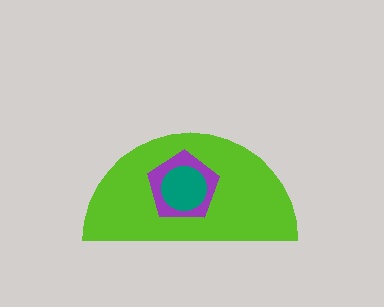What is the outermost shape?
The lime semicircle.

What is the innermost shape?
The teal circle.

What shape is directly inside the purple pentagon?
The teal circle.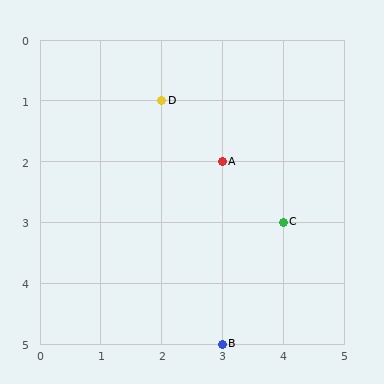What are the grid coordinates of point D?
Point D is at grid coordinates (2, 1).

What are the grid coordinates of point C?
Point C is at grid coordinates (4, 3).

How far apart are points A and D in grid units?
Points A and D are 1 column and 1 row apart (about 1.4 grid units diagonally).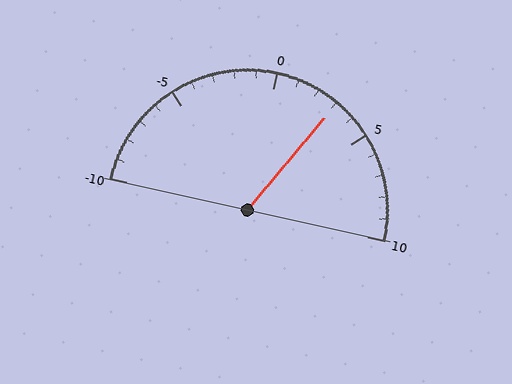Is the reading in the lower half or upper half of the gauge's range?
The reading is in the upper half of the range (-10 to 10).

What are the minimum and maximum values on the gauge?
The gauge ranges from -10 to 10.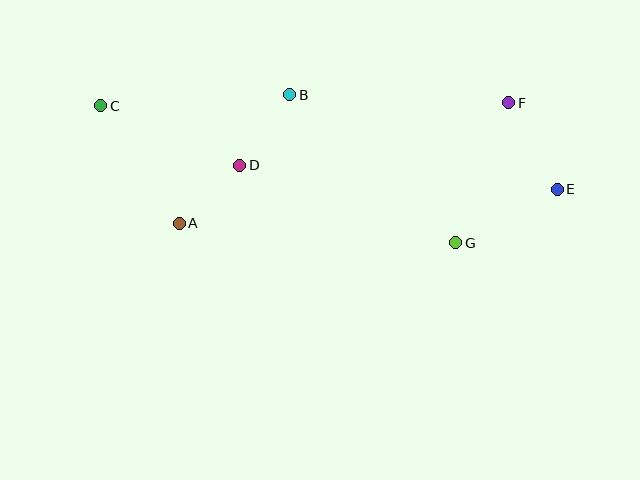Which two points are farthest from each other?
Points C and E are farthest from each other.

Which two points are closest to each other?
Points A and D are closest to each other.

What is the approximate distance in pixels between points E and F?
The distance between E and F is approximately 100 pixels.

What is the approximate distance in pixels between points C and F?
The distance between C and F is approximately 408 pixels.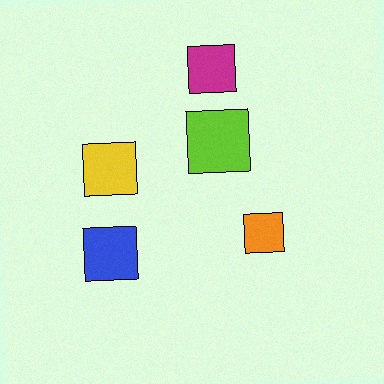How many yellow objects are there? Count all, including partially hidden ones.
There is 1 yellow object.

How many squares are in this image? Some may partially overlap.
There are 5 squares.